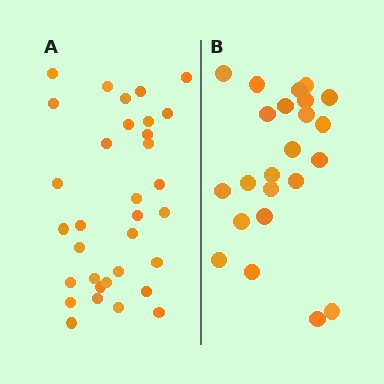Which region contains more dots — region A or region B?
Region A (the left region) has more dots.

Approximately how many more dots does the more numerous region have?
Region A has roughly 10 or so more dots than region B.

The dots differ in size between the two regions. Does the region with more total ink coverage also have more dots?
No. Region B has more total ink coverage because its dots are larger, but region A actually contains more individual dots. Total area can be misleading — the number of items is what matters here.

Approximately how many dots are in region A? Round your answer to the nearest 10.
About 30 dots. (The exact count is 33, which rounds to 30.)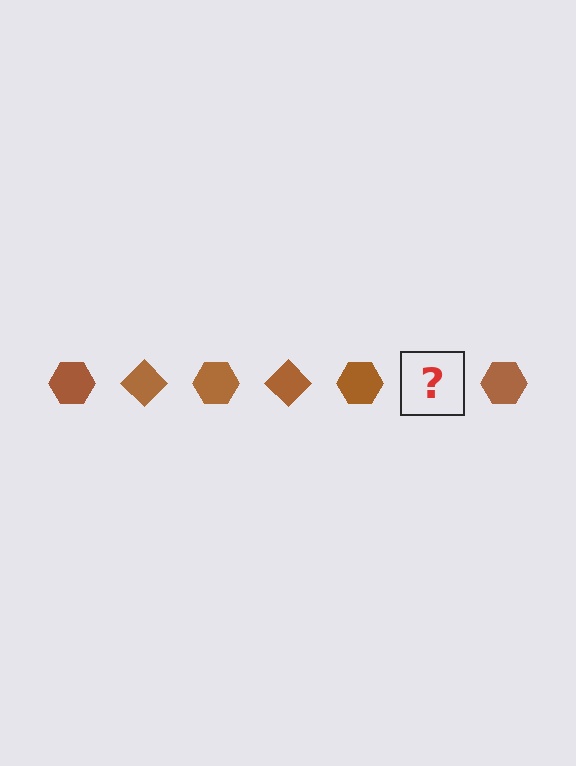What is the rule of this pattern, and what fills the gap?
The rule is that the pattern cycles through hexagon, diamond shapes in brown. The gap should be filled with a brown diamond.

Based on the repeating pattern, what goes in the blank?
The blank should be a brown diamond.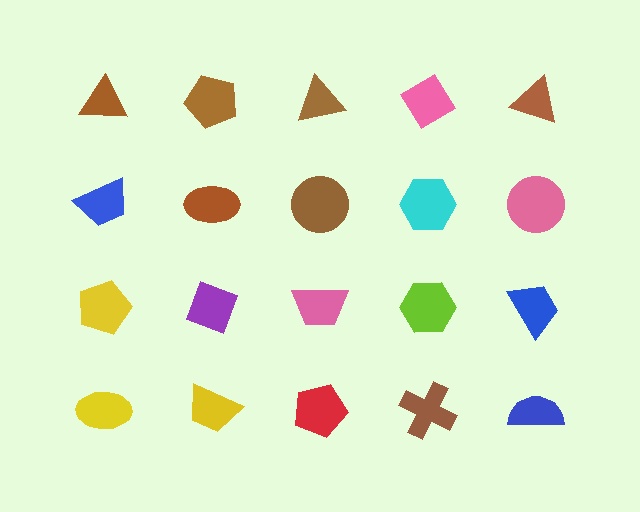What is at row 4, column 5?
A blue semicircle.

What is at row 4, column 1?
A yellow ellipse.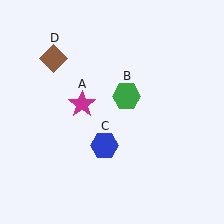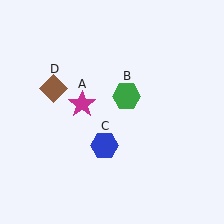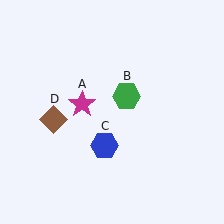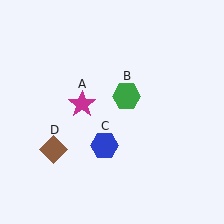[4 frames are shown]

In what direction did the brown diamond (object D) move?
The brown diamond (object D) moved down.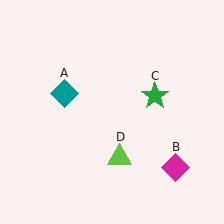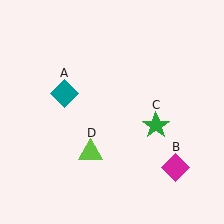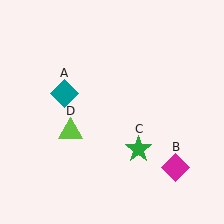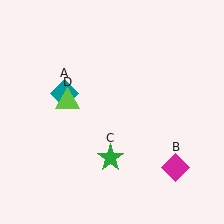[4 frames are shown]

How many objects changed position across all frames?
2 objects changed position: green star (object C), lime triangle (object D).